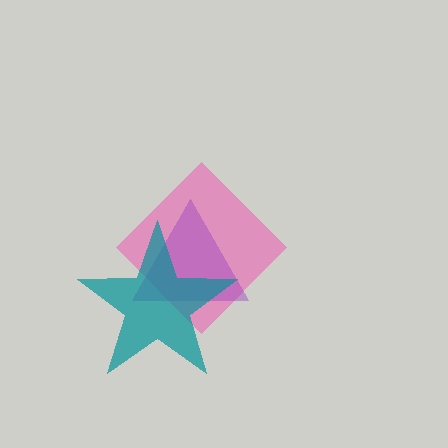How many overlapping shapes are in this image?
There are 3 overlapping shapes in the image.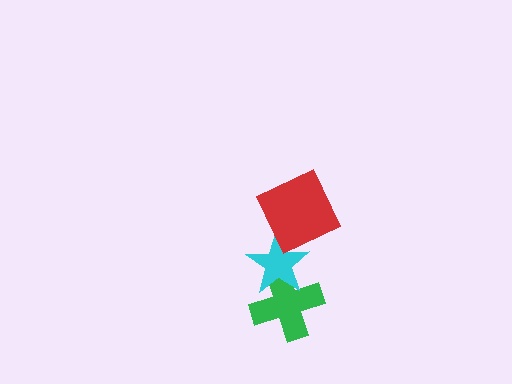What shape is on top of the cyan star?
The red square is on top of the cyan star.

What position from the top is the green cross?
The green cross is 3rd from the top.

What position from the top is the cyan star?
The cyan star is 2nd from the top.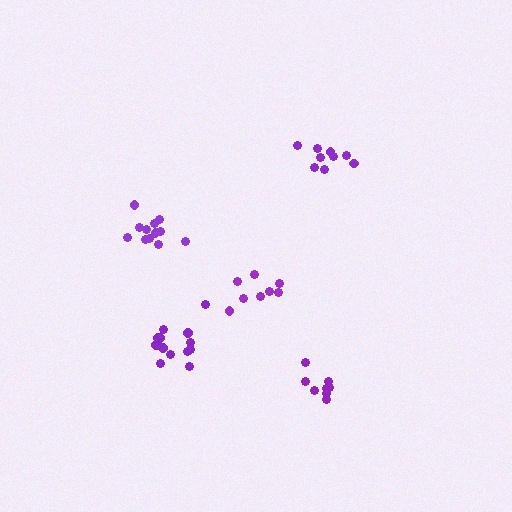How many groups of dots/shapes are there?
There are 5 groups.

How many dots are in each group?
Group 1: 9 dots, Group 2: 13 dots, Group 3: 12 dots, Group 4: 8 dots, Group 5: 8 dots (50 total).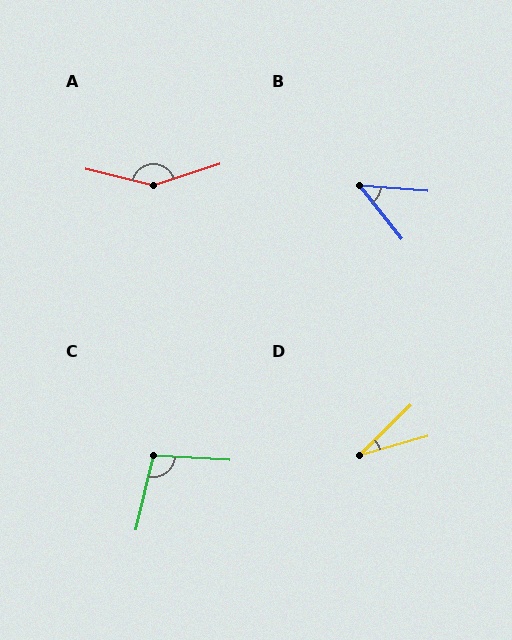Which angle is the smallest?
D, at approximately 29 degrees.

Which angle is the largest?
A, at approximately 148 degrees.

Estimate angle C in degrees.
Approximately 100 degrees.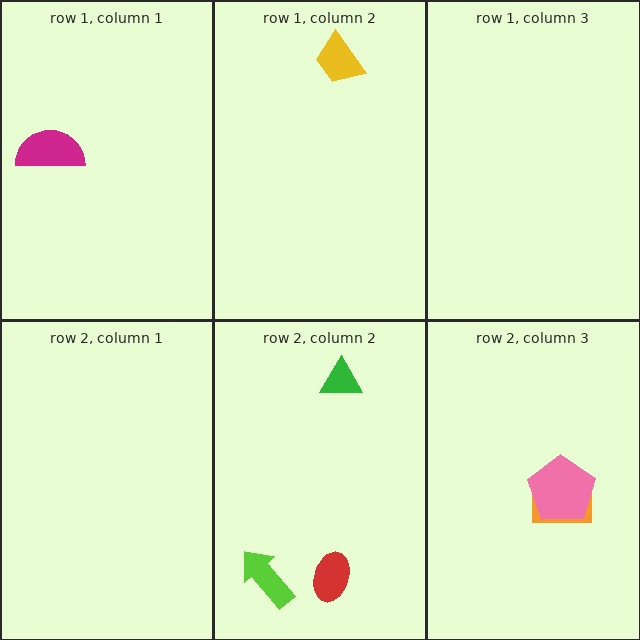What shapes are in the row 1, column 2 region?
The yellow trapezoid.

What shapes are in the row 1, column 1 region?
The magenta semicircle.